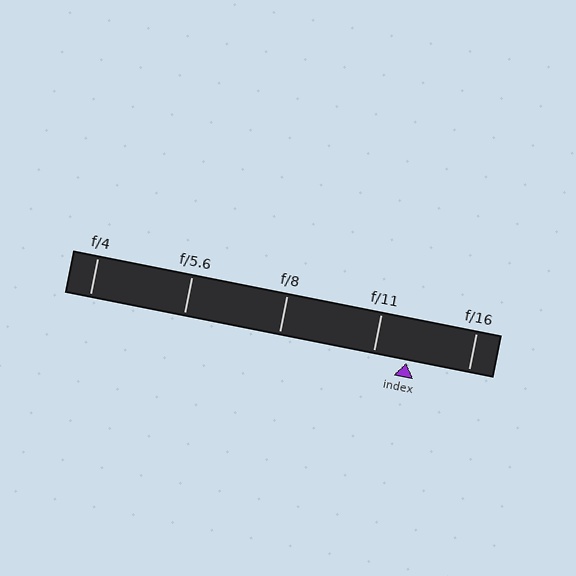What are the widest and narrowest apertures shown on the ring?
The widest aperture shown is f/4 and the narrowest is f/16.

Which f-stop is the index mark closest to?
The index mark is closest to f/11.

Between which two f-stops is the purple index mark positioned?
The index mark is between f/11 and f/16.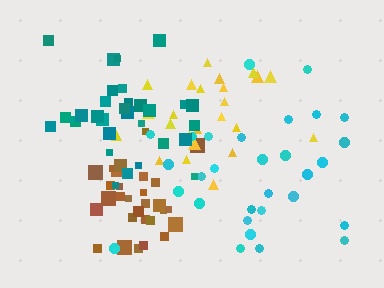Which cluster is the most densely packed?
Brown.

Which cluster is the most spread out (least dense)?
Cyan.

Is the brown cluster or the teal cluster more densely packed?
Brown.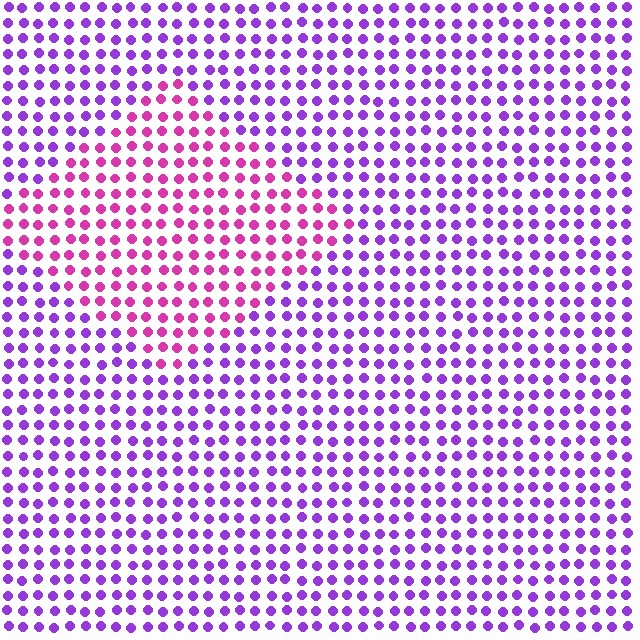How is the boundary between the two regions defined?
The boundary is defined purely by a slight shift in hue (about 42 degrees). Spacing, size, and orientation are identical on both sides.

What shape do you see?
I see a diamond.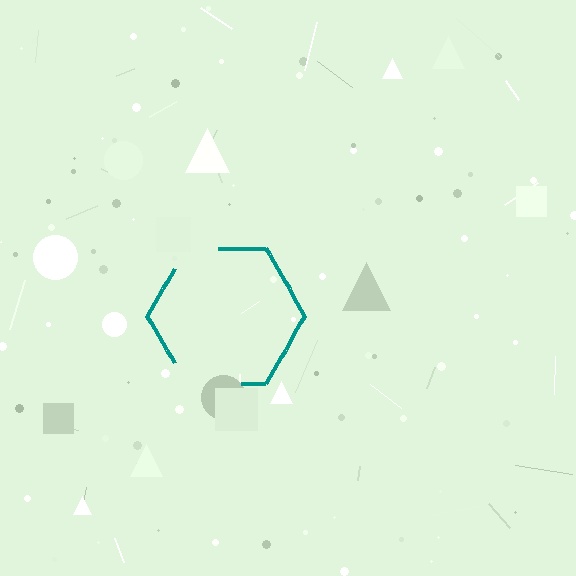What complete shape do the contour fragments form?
The contour fragments form a hexagon.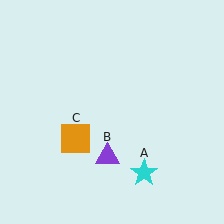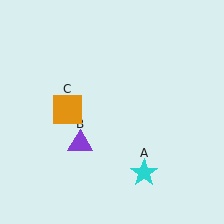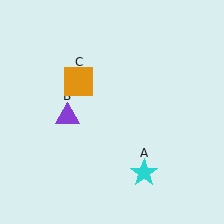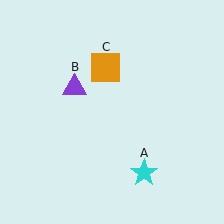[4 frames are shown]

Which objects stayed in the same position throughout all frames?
Cyan star (object A) remained stationary.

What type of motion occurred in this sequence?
The purple triangle (object B), orange square (object C) rotated clockwise around the center of the scene.